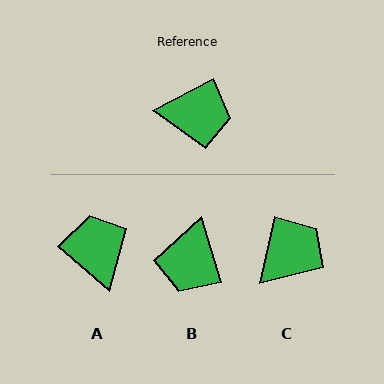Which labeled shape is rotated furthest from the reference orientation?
A, about 111 degrees away.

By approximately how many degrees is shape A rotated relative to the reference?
Approximately 111 degrees counter-clockwise.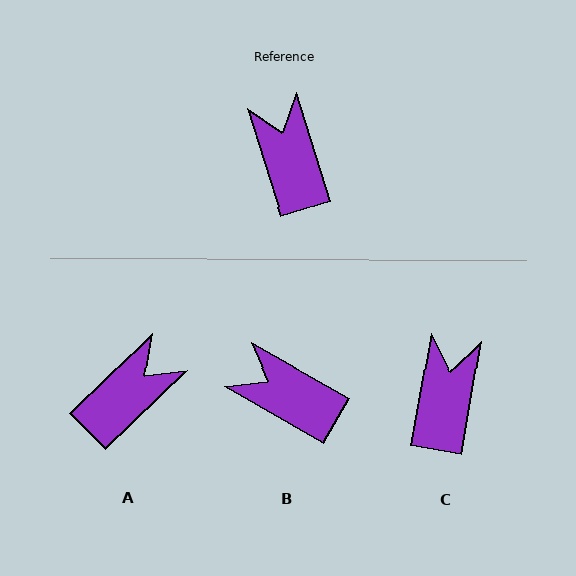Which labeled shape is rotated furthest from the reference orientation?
A, about 63 degrees away.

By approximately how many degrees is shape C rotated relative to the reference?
Approximately 27 degrees clockwise.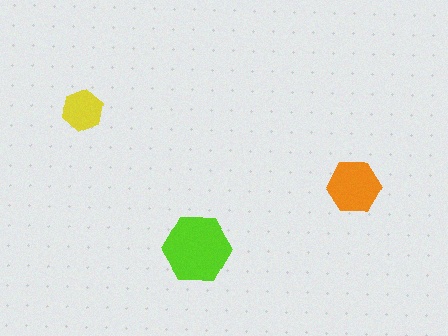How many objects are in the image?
There are 3 objects in the image.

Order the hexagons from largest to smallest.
the lime one, the orange one, the yellow one.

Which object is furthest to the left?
The yellow hexagon is leftmost.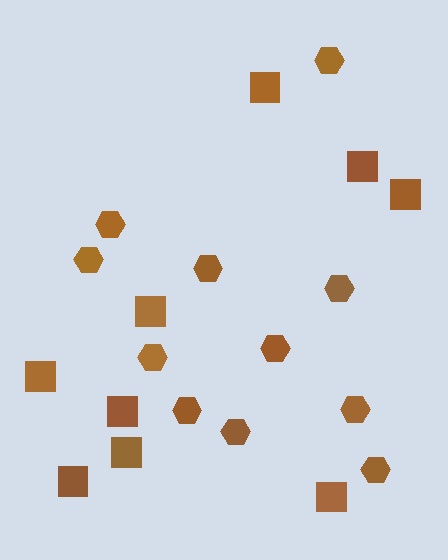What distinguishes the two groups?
There are 2 groups: one group of hexagons (11) and one group of squares (9).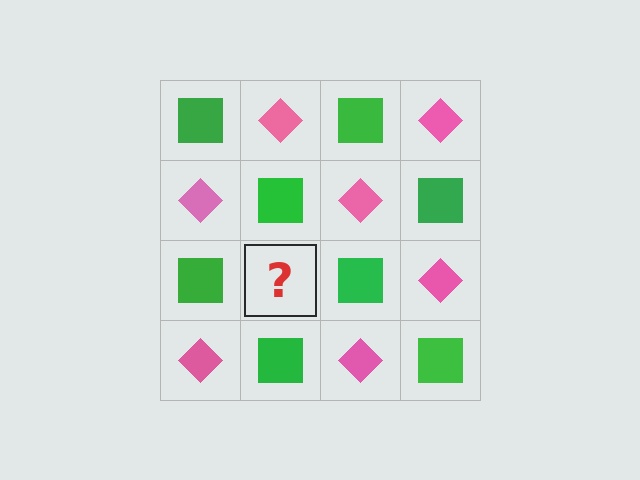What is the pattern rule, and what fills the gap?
The rule is that it alternates green square and pink diamond in a checkerboard pattern. The gap should be filled with a pink diamond.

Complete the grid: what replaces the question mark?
The question mark should be replaced with a pink diamond.